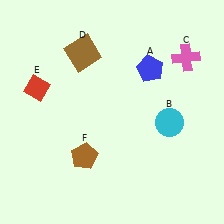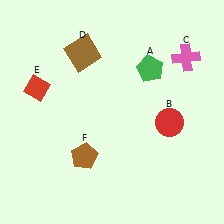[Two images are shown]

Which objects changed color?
A changed from blue to green. B changed from cyan to red.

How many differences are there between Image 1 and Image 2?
There are 2 differences between the two images.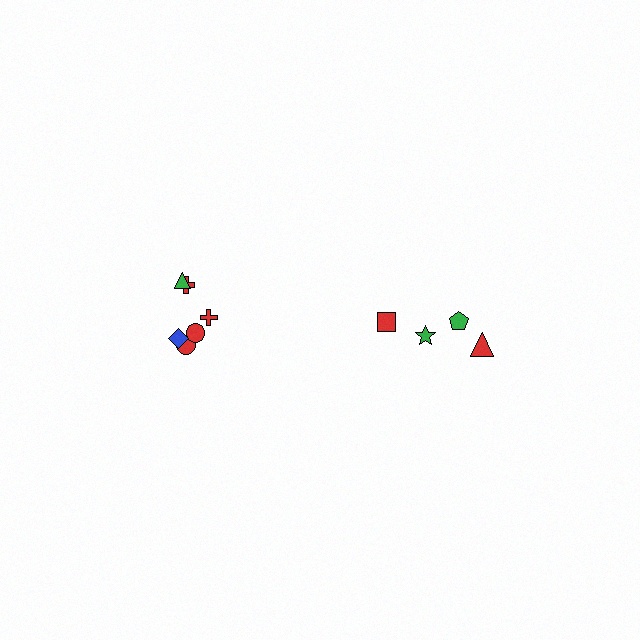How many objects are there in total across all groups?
There are 10 objects.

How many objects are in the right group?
There are 4 objects.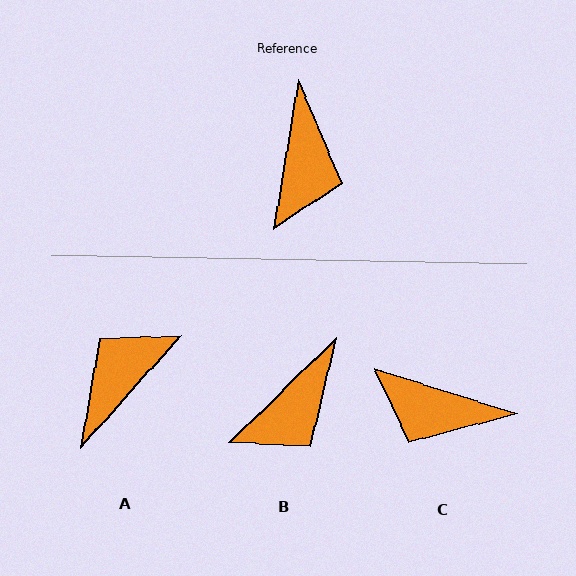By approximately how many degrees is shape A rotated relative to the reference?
Approximately 148 degrees counter-clockwise.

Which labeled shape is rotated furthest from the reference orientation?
A, about 148 degrees away.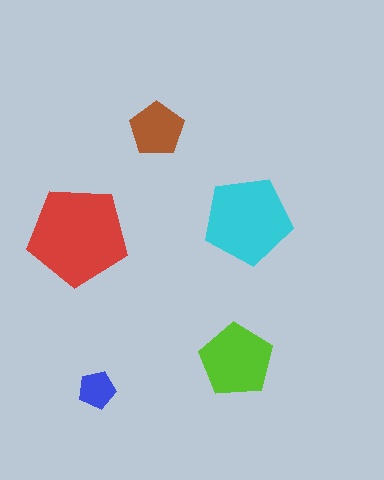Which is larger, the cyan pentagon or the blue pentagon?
The cyan one.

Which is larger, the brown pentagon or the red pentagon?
The red one.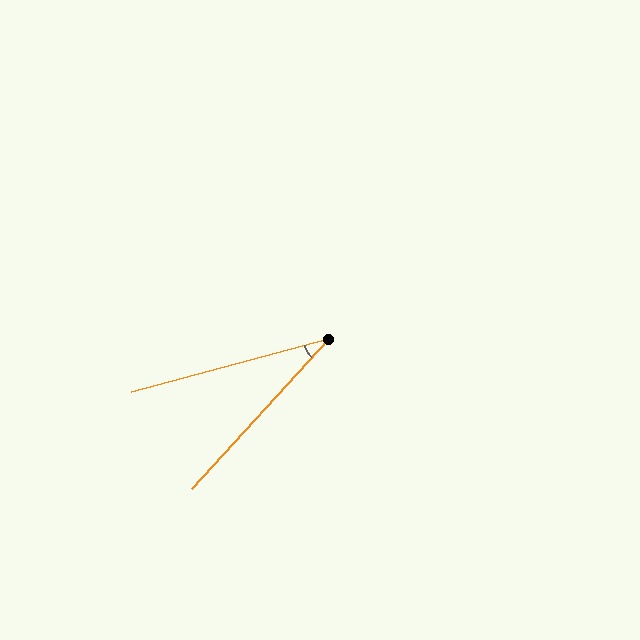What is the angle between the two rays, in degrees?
Approximately 32 degrees.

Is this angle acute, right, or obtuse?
It is acute.